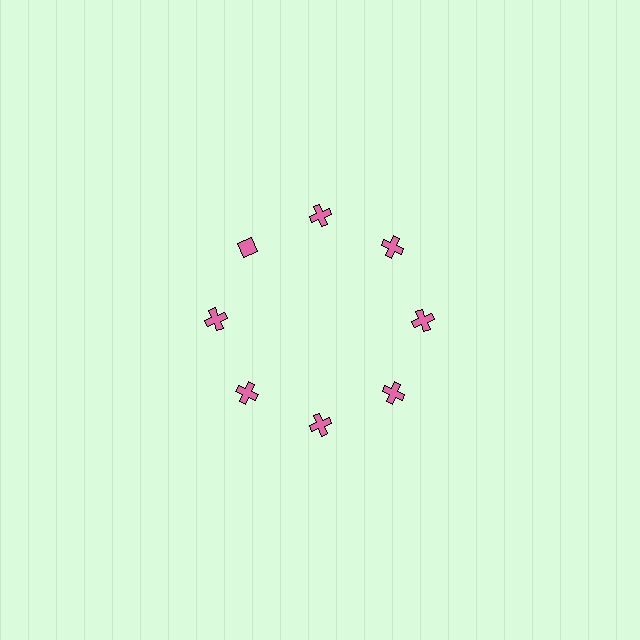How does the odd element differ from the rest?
It has a different shape: diamond instead of cross.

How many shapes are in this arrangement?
There are 8 shapes arranged in a ring pattern.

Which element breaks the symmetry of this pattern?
The pink diamond at roughly the 10 o'clock position breaks the symmetry. All other shapes are pink crosses.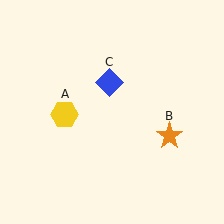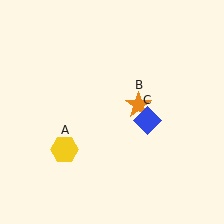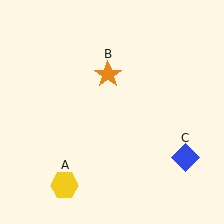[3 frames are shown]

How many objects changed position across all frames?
3 objects changed position: yellow hexagon (object A), orange star (object B), blue diamond (object C).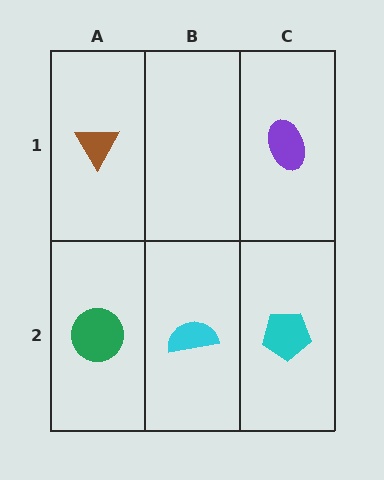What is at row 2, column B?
A cyan semicircle.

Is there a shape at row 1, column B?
No, that cell is empty.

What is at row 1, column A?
A brown triangle.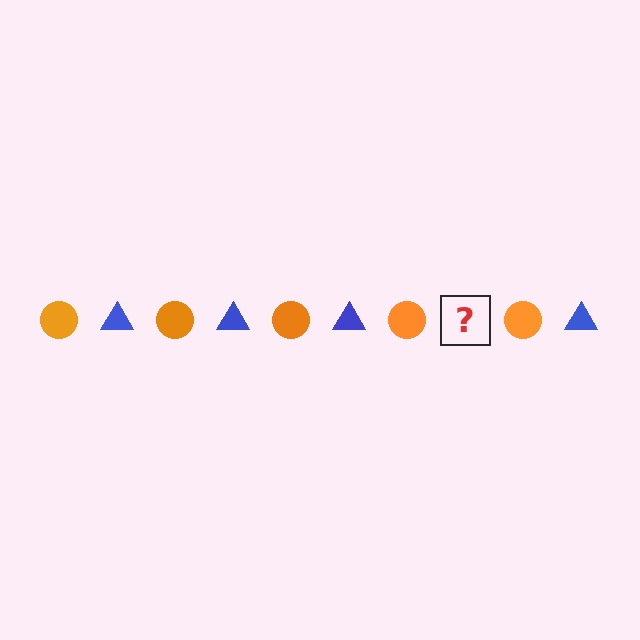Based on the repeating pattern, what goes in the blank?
The blank should be a blue triangle.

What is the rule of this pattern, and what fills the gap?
The rule is that the pattern alternates between orange circle and blue triangle. The gap should be filled with a blue triangle.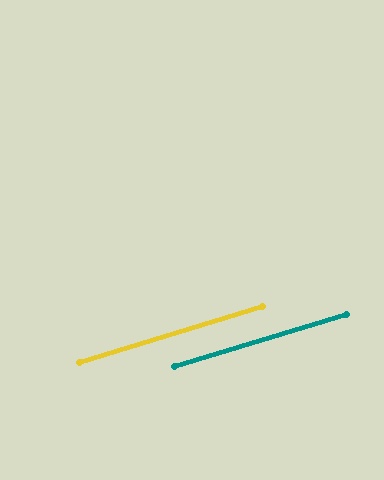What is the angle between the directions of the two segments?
Approximately 0 degrees.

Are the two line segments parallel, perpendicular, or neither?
Parallel — their directions differ by only 0.0°.